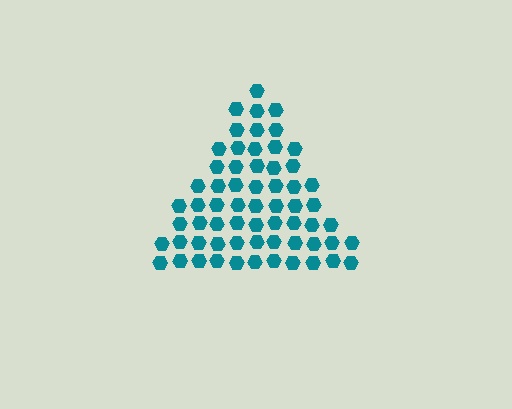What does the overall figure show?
The overall figure shows a triangle.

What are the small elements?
The small elements are hexagons.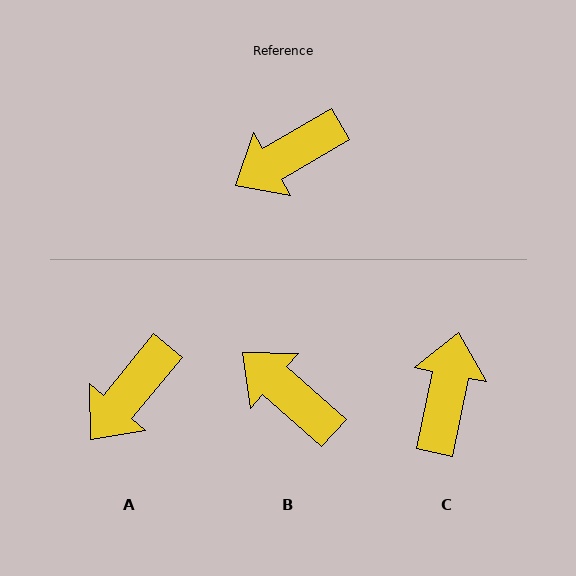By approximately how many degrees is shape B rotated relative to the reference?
Approximately 72 degrees clockwise.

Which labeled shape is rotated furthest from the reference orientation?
C, about 132 degrees away.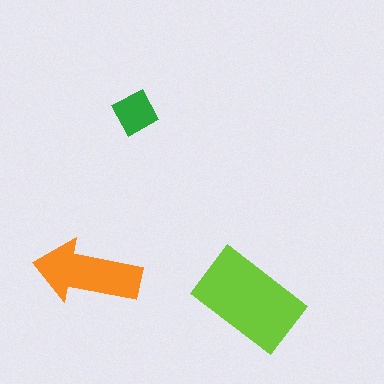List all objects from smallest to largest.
The green square, the orange arrow, the lime rectangle.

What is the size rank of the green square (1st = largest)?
3rd.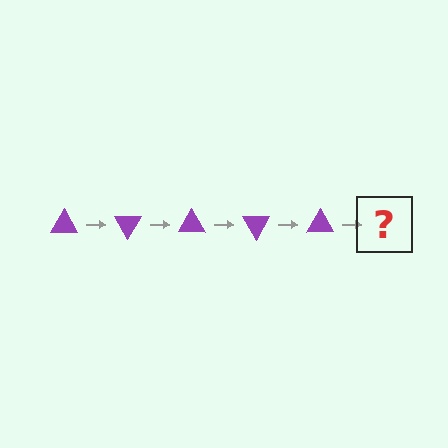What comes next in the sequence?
The next element should be a purple triangle rotated 300 degrees.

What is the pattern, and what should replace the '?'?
The pattern is that the triangle rotates 60 degrees each step. The '?' should be a purple triangle rotated 300 degrees.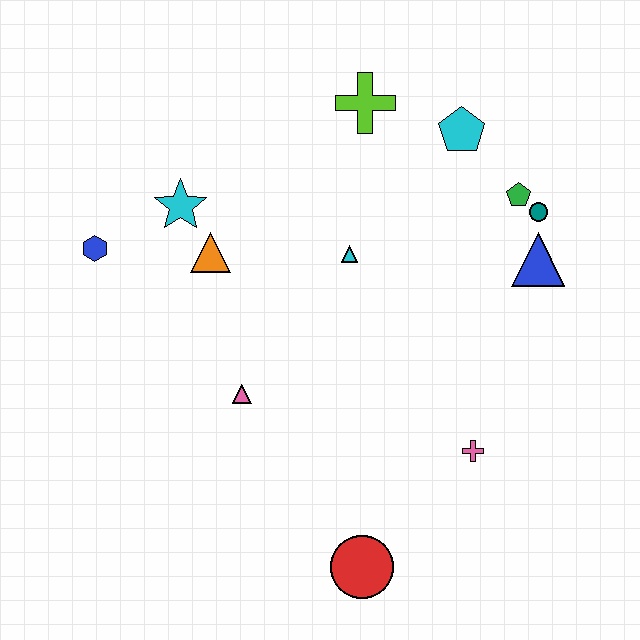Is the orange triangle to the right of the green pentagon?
No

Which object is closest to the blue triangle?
The teal circle is closest to the blue triangle.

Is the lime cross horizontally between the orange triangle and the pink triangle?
No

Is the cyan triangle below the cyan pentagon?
Yes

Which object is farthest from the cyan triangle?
The red circle is farthest from the cyan triangle.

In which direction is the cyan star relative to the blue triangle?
The cyan star is to the left of the blue triangle.